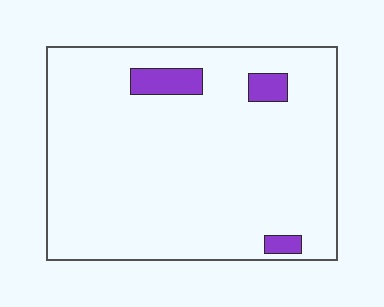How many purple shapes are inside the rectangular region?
3.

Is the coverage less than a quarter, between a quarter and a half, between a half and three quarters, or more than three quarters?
Less than a quarter.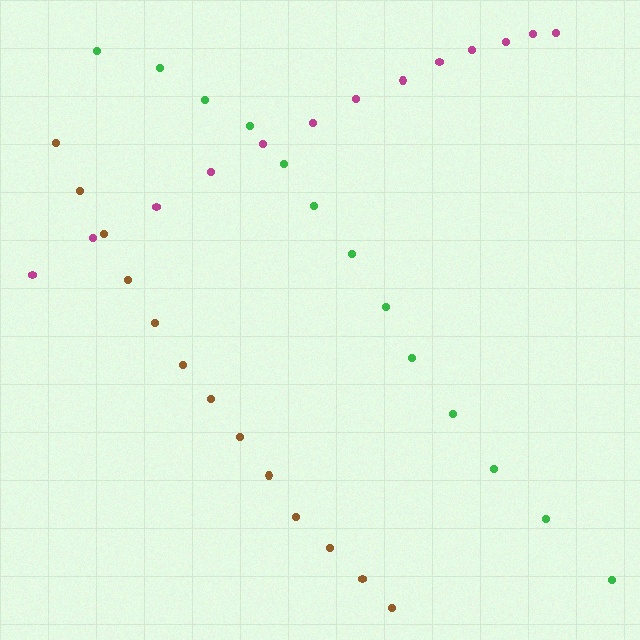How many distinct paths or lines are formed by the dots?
There are 3 distinct paths.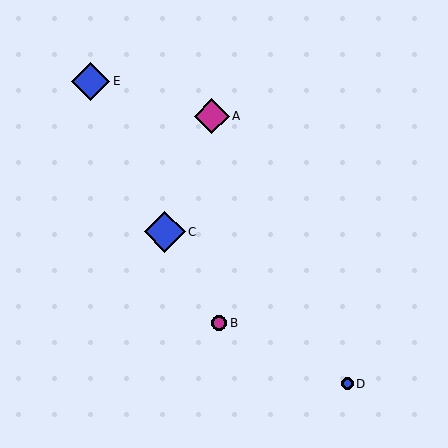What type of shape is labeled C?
Shape C is a blue diamond.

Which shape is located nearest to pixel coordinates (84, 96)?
The blue diamond (labeled E) at (91, 81) is nearest to that location.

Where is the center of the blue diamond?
The center of the blue diamond is at (165, 232).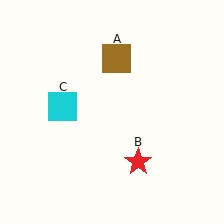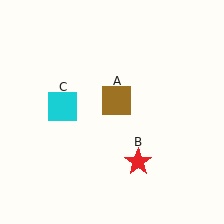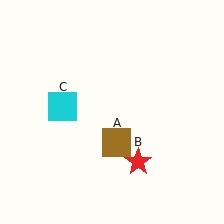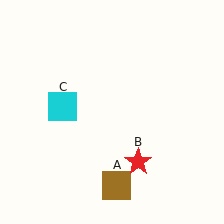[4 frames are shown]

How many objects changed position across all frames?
1 object changed position: brown square (object A).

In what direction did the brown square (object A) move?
The brown square (object A) moved down.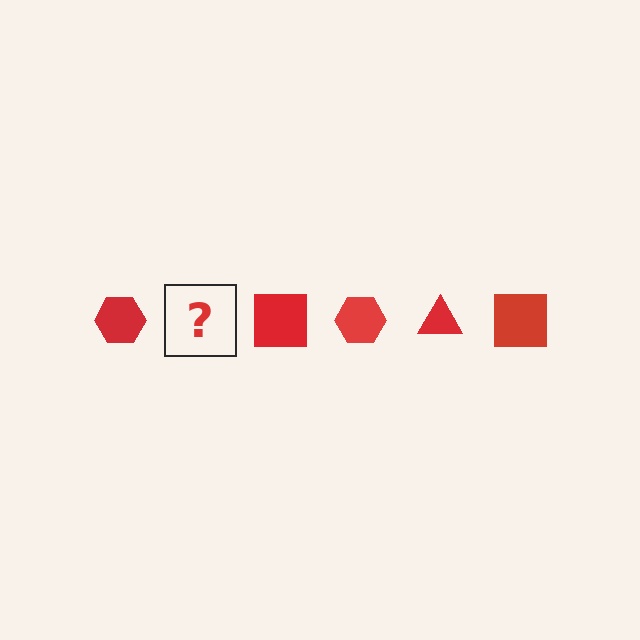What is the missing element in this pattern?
The missing element is a red triangle.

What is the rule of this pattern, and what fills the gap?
The rule is that the pattern cycles through hexagon, triangle, square shapes in red. The gap should be filled with a red triangle.